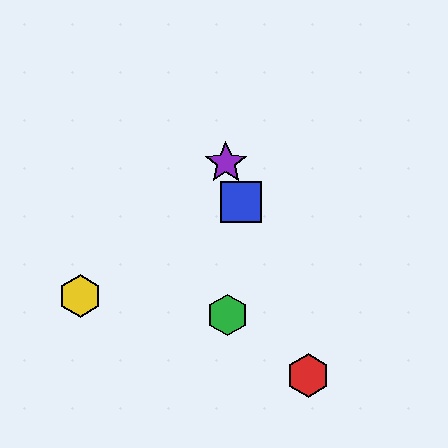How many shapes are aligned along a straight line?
3 shapes (the red hexagon, the blue square, the purple star) are aligned along a straight line.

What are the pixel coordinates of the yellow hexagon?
The yellow hexagon is at (80, 296).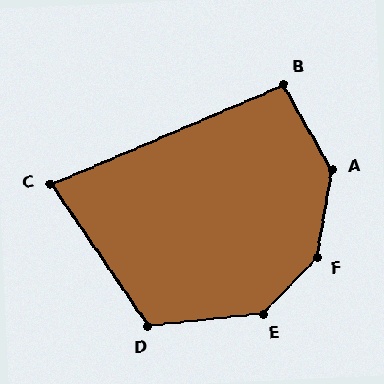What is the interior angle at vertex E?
Approximately 140 degrees (obtuse).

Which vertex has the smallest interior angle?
C, at approximately 79 degrees.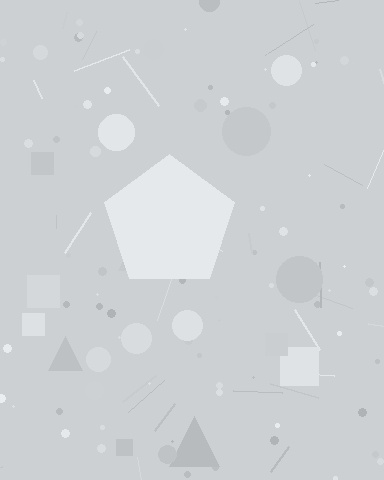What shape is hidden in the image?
A pentagon is hidden in the image.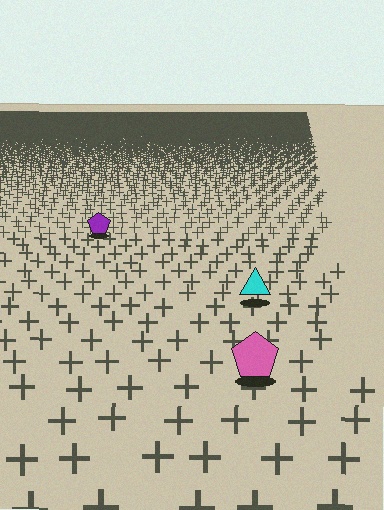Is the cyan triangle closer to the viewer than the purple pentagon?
Yes. The cyan triangle is closer — you can tell from the texture gradient: the ground texture is coarser near it.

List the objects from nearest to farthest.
From nearest to farthest: the pink pentagon, the cyan triangle, the purple pentagon.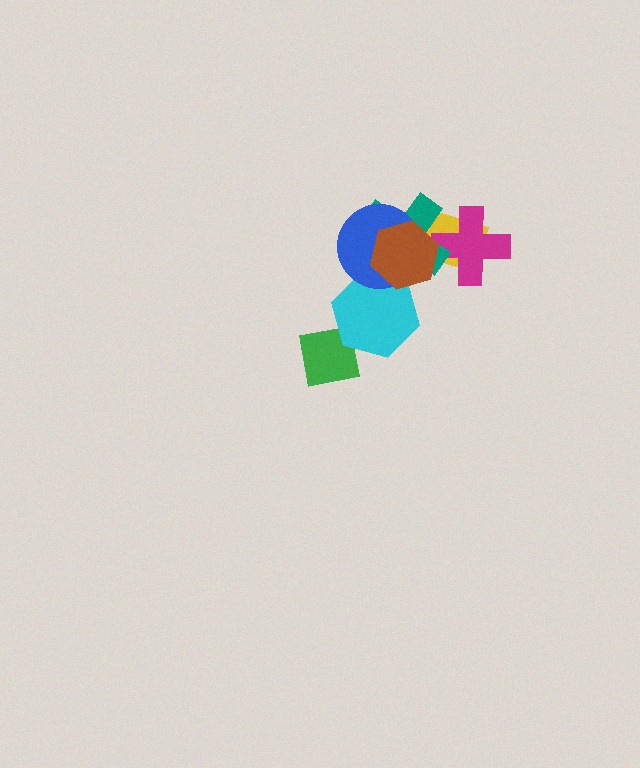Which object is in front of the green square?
The cyan hexagon is in front of the green square.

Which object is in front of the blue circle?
The brown hexagon is in front of the blue circle.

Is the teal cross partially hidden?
Yes, it is partially covered by another shape.